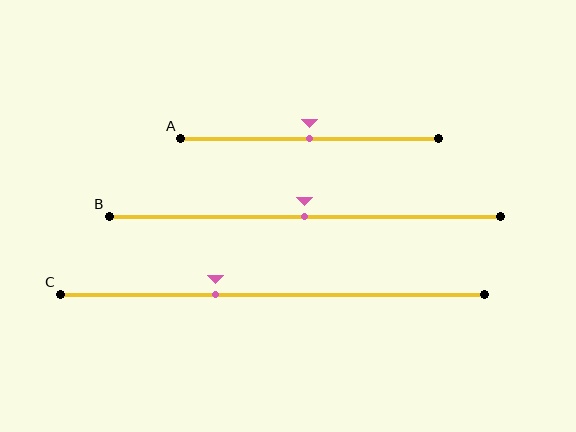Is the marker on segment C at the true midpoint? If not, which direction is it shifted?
No, the marker on segment C is shifted to the left by about 13% of the segment length.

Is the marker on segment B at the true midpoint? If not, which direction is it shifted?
Yes, the marker on segment B is at the true midpoint.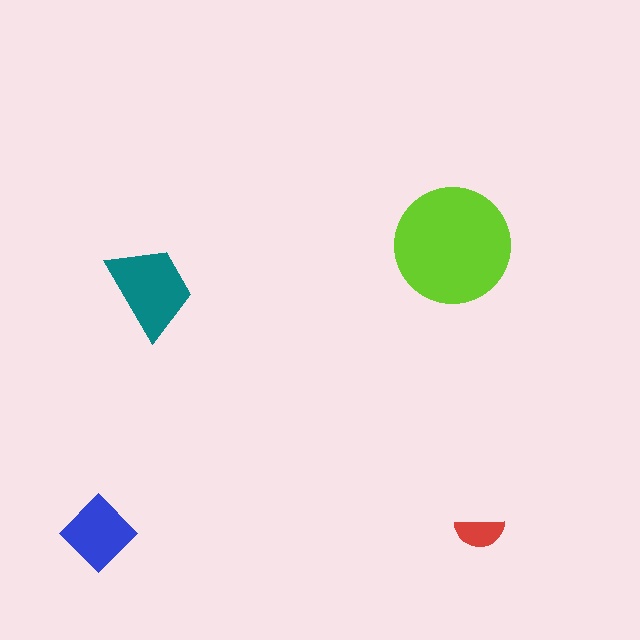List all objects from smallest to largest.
The red semicircle, the blue diamond, the teal trapezoid, the lime circle.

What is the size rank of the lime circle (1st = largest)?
1st.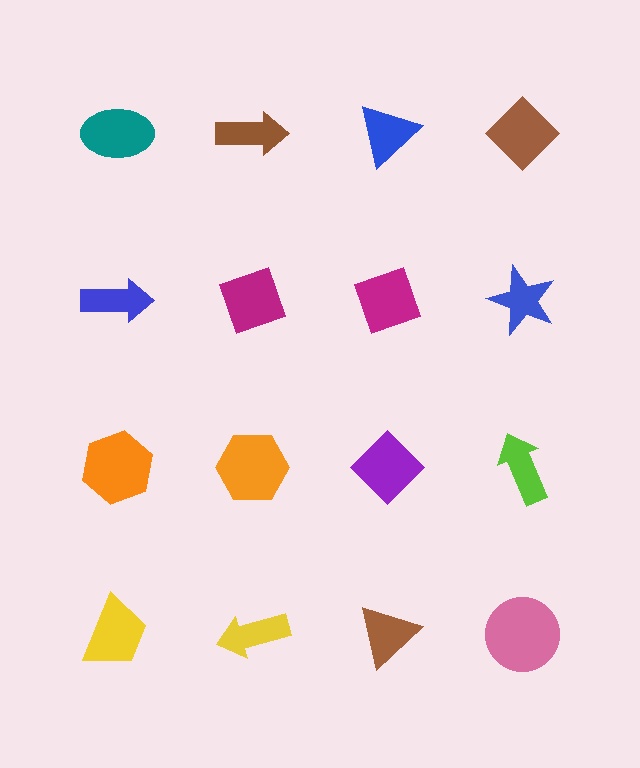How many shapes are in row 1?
4 shapes.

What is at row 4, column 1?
A yellow trapezoid.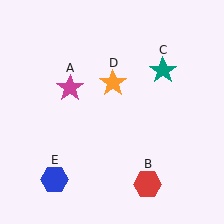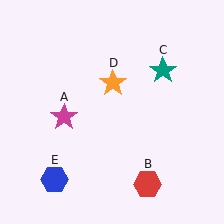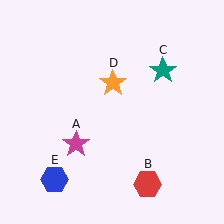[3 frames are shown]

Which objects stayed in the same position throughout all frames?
Red hexagon (object B) and teal star (object C) and orange star (object D) and blue hexagon (object E) remained stationary.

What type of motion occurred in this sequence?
The magenta star (object A) rotated counterclockwise around the center of the scene.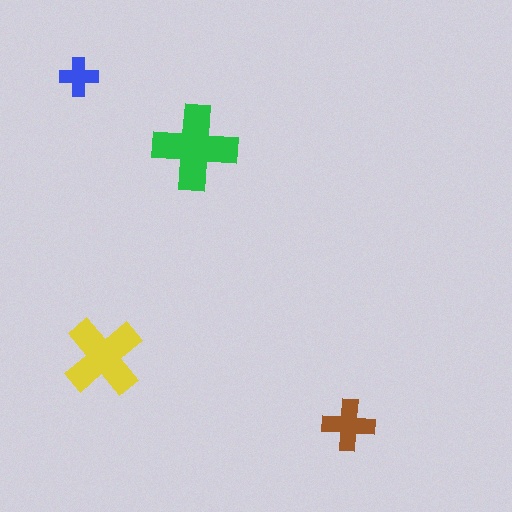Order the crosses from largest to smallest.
the green one, the yellow one, the brown one, the blue one.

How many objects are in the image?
There are 4 objects in the image.